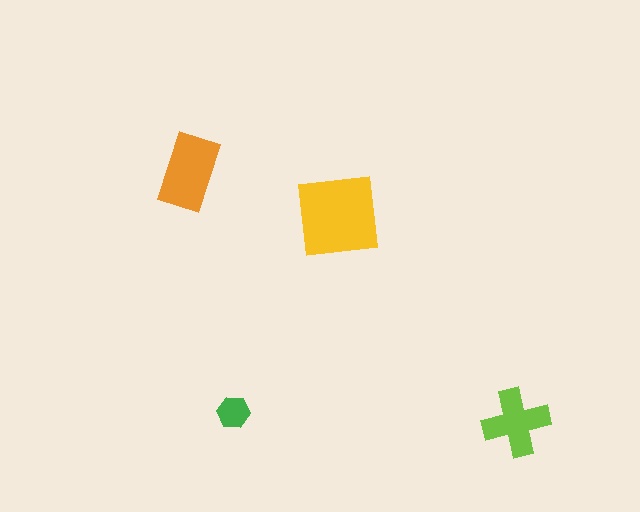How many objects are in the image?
There are 4 objects in the image.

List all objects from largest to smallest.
The yellow square, the orange rectangle, the lime cross, the green hexagon.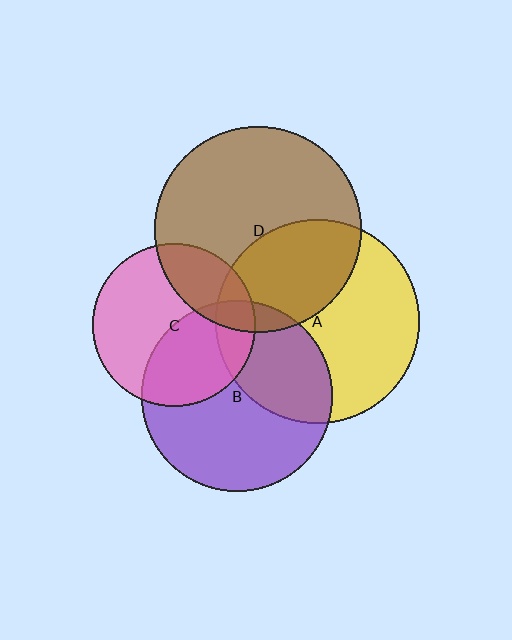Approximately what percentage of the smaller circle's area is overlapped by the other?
Approximately 35%.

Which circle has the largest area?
Circle D (brown).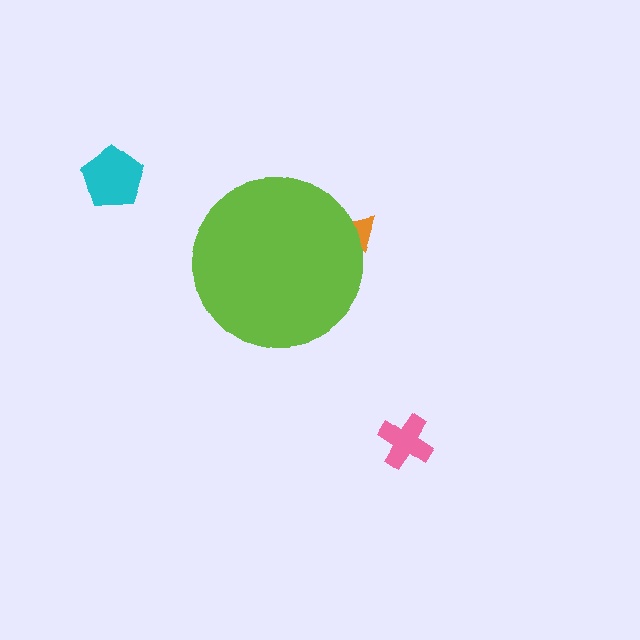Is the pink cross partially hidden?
No, the pink cross is fully visible.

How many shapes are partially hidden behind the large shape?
1 shape is partially hidden.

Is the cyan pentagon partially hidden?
No, the cyan pentagon is fully visible.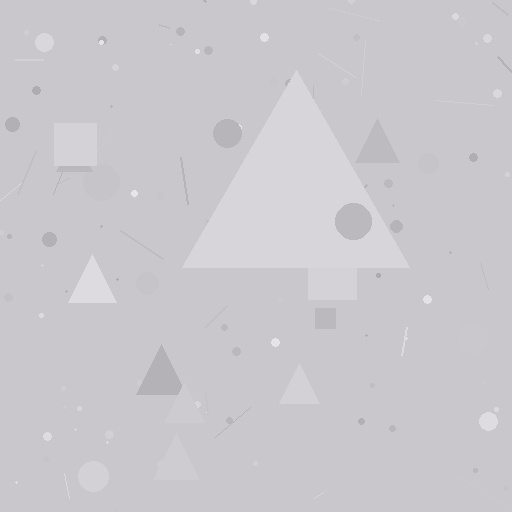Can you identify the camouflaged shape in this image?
The camouflaged shape is a triangle.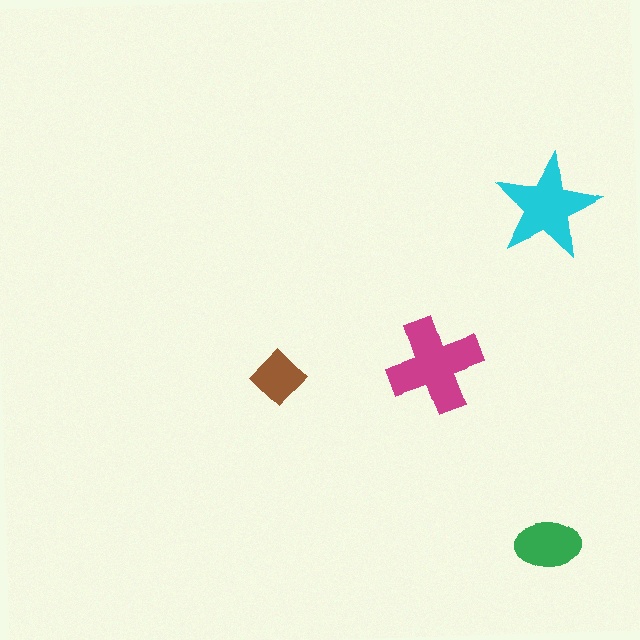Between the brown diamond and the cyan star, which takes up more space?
The cyan star.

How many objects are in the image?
There are 4 objects in the image.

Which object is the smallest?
The brown diamond.